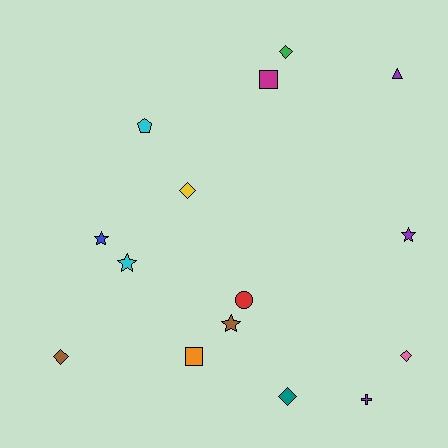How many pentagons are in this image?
There is 1 pentagon.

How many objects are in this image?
There are 15 objects.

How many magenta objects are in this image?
There is 1 magenta object.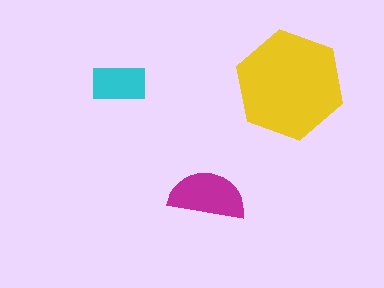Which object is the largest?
The yellow hexagon.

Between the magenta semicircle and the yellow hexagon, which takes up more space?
The yellow hexagon.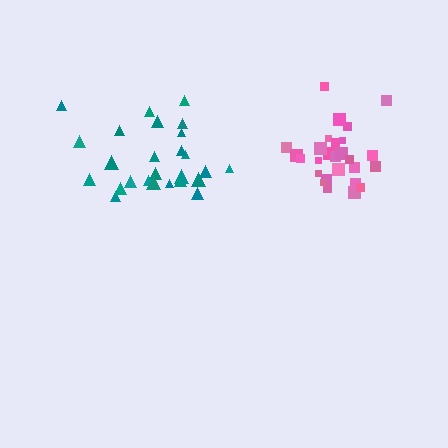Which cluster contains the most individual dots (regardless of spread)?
Pink (27).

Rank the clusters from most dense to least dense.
pink, teal.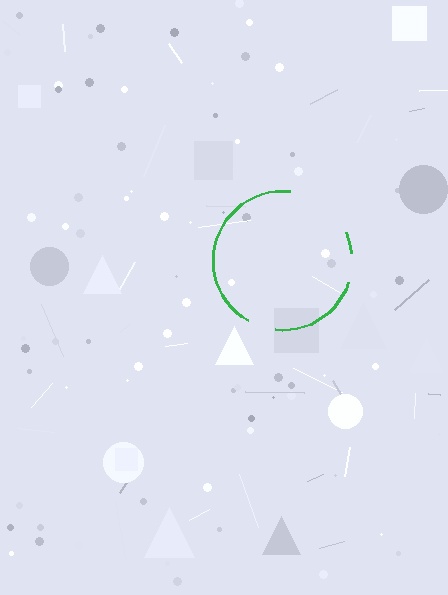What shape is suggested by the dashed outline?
The dashed outline suggests a circle.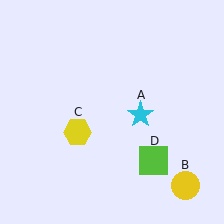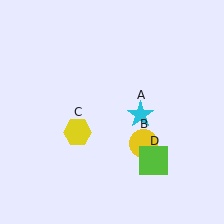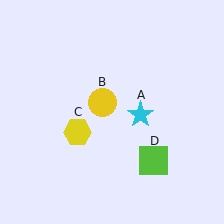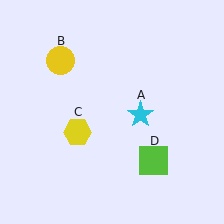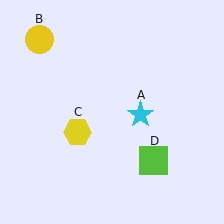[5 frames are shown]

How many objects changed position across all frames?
1 object changed position: yellow circle (object B).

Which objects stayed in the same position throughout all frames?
Cyan star (object A) and yellow hexagon (object C) and lime square (object D) remained stationary.